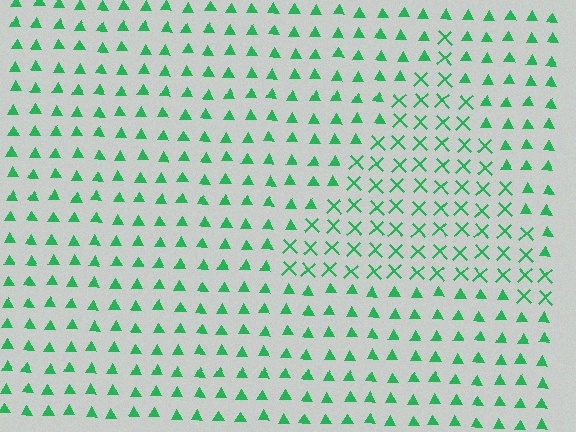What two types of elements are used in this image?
The image uses X marks inside the triangle region and triangles outside it.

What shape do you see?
I see a triangle.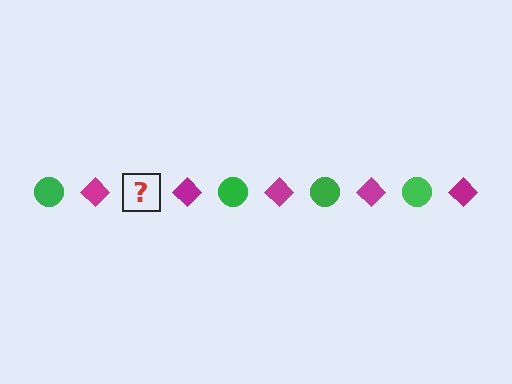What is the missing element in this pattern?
The missing element is a green circle.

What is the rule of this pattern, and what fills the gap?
The rule is that the pattern alternates between green circle and magenta diamond. The gap should be filled with a green circle.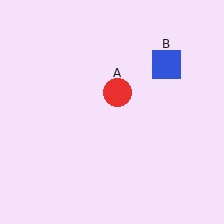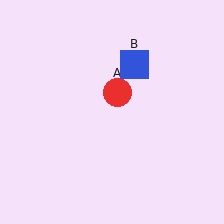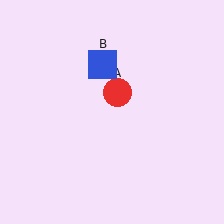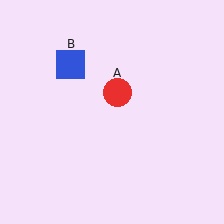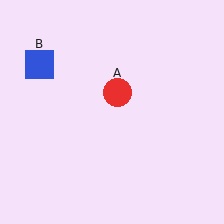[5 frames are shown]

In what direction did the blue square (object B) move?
The blue square (object B) moved left.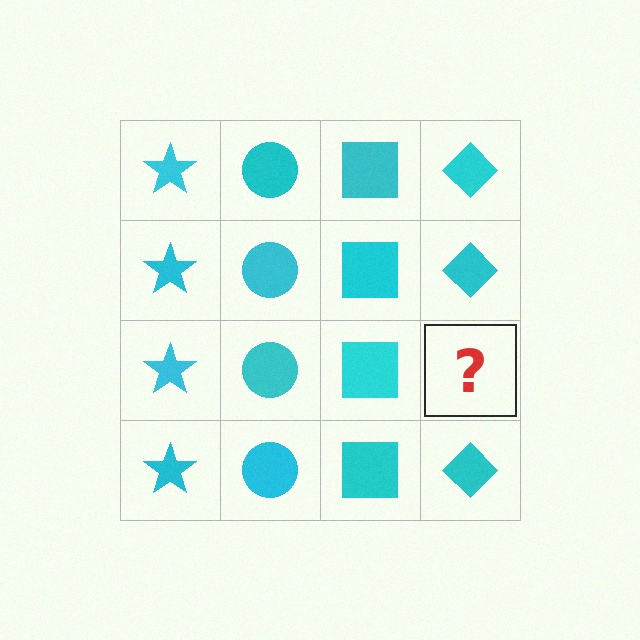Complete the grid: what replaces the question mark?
The question mark should be replaced with a cyan diamond.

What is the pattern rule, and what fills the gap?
The rule is that each column has a consistent shape. The gap should be filled with a cyan diamond.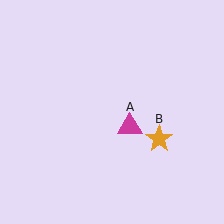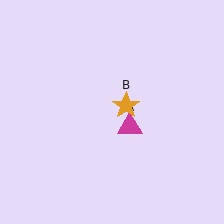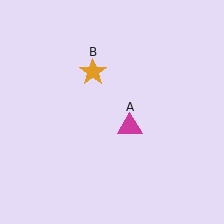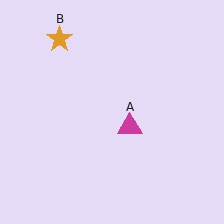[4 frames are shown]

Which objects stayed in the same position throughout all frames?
Magenta triangle (object A) remained stationary.